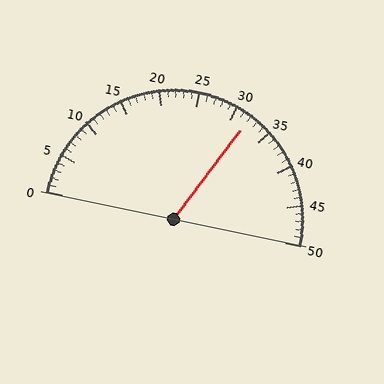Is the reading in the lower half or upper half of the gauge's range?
The reading is in the upper half of the range (0 to 50).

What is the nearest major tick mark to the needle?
The nearest major tick mark is 30.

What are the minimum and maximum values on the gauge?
The gauge ranges from 0 to 50.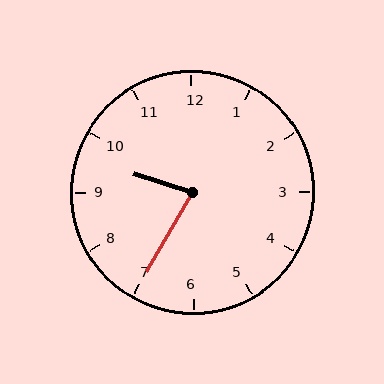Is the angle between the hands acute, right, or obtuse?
It is acute.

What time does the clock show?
9:35.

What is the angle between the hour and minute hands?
Approximately 78 degrees.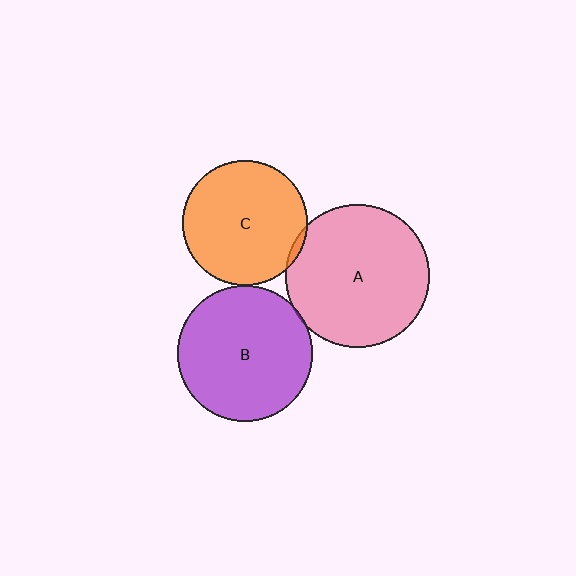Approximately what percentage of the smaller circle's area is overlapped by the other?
Approximately 5%.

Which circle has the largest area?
Circle A (pink).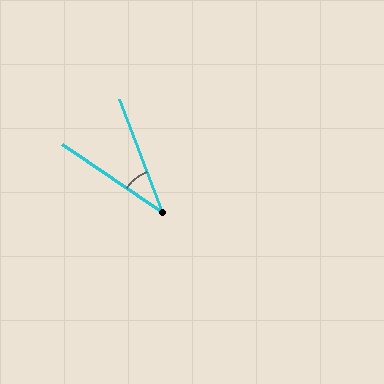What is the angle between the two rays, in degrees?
Approximately 35 degrees.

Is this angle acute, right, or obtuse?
It is acute.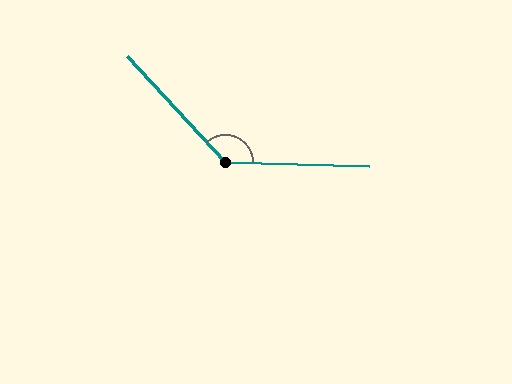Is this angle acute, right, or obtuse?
It is obtuse.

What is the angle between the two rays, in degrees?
Approximately 134 degrees.